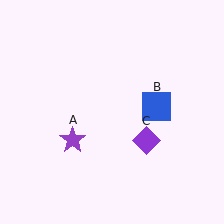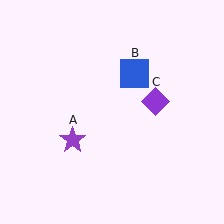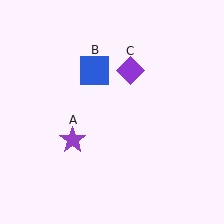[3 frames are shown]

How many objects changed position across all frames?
2 objects changed position: blue square (object B), purple diamond (object C).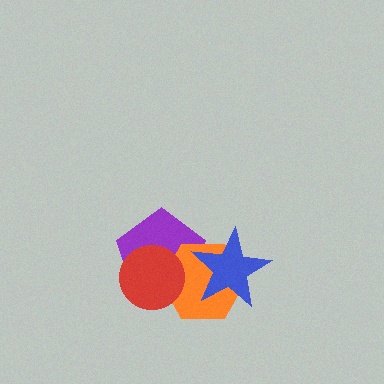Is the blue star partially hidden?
No, no other shape covers it.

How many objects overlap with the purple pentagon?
3 objects overlap with the purple pentagon.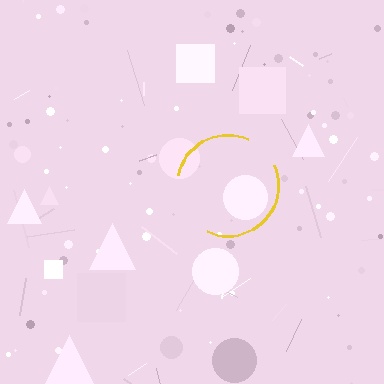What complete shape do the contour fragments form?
The contour fragments form a circle.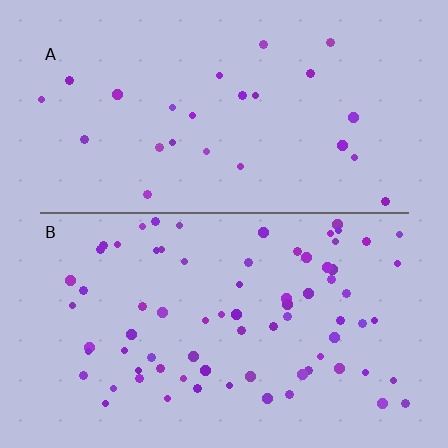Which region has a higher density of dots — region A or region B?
B (the bottom).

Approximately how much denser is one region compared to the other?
Approximately 3.0× — region B over region A.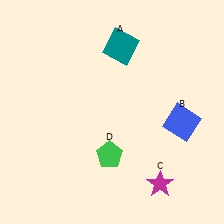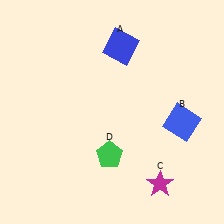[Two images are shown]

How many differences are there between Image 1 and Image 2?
There is 1 difference between the two images.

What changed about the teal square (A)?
In Image 1, A is teal. In Image 2, it changed to blue.